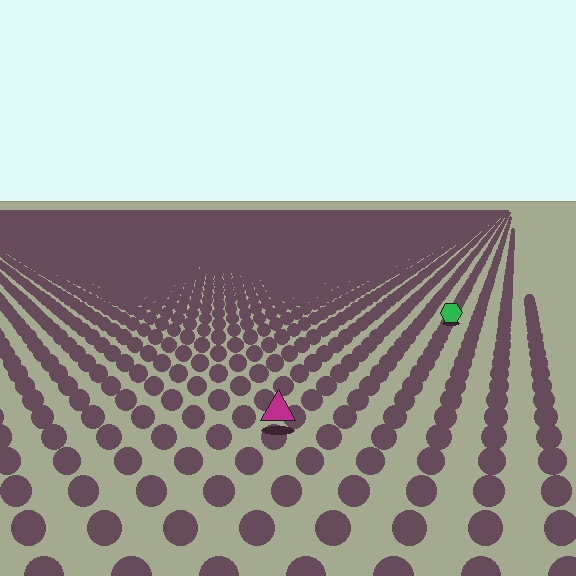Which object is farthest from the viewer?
The green hexagon is farthest from the viewer. It appears smaller and the ground texture around it is denser.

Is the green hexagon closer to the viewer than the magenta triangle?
No. The magenta triangle is closer — you can tell from the texture gradient: the ground texture is coarser near it.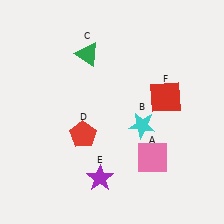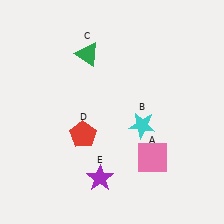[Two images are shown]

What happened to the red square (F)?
The red square (F) was removed in Image 2. It was in the top-right area of Image 1.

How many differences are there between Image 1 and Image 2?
There is 1 difference between the two images.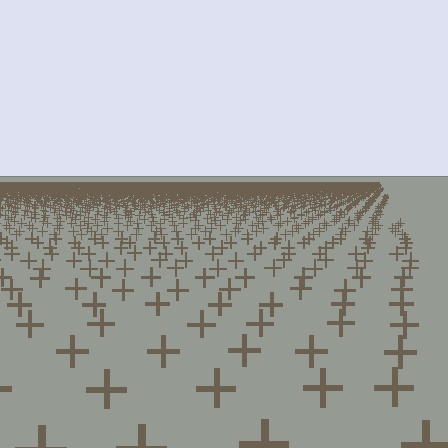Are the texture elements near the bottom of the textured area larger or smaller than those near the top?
Larger. Near the bottom, elements are closer to the viewer and appear at a bigger on-screen size.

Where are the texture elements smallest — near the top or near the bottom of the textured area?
Near the top.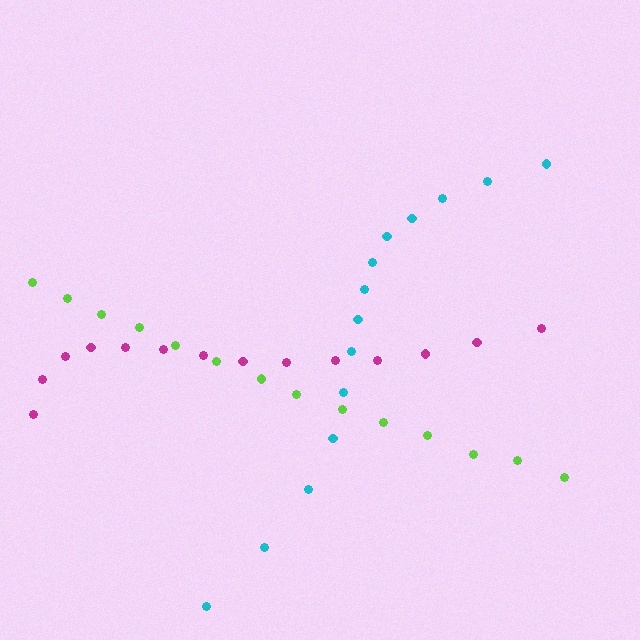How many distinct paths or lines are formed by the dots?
There are 3 distinct paths.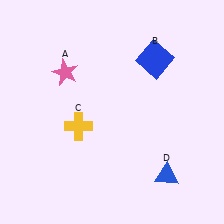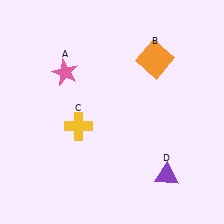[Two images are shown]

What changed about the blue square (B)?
In Image 1, B is blue. In Image 2, it changed to orange.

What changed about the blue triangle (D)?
In Image 1, D is blue. In Image 2, it changed to purple.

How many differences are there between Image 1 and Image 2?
There are 2 differences between the two images.